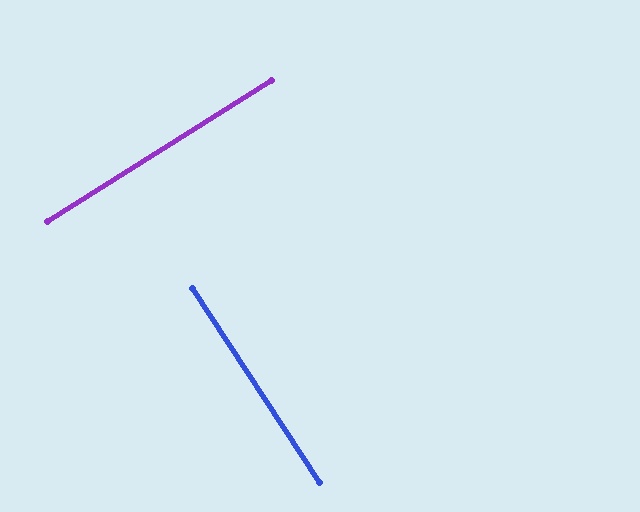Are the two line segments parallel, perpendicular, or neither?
Perpendicular — they meet at approximately 89°.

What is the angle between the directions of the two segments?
Approximately 89 degrees.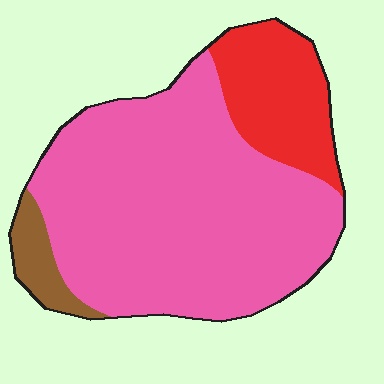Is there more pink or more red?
Pink.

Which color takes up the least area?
Brown, at roughly 5%.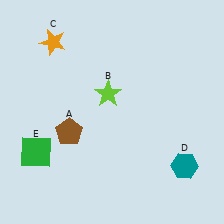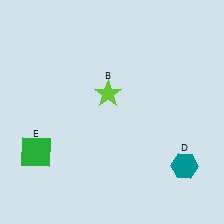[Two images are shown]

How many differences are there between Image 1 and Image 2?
There are 2 differences between the two images.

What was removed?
The orange star (C), the brown pentagon (A) were removed in Image 2.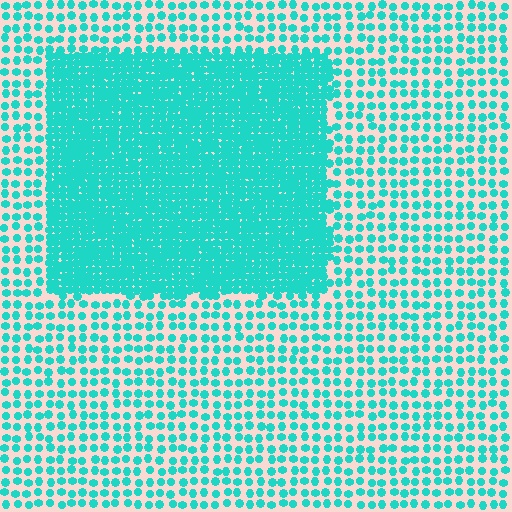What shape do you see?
I see a rectangle.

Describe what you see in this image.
The image contains small cyan elements arranged at two different densities. A rectangle-shaped region is visible where the elements are more densely packed than the surrounding area.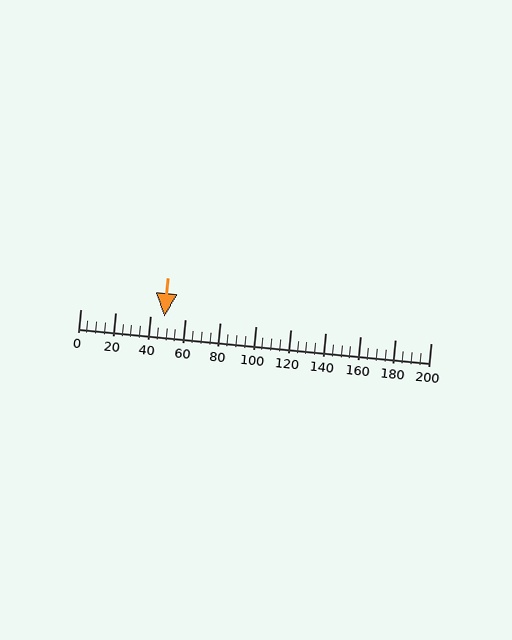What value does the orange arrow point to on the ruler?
The orange arrow points to approximately 48.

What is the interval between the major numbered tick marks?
The major tick marks are spaced 20 units apart.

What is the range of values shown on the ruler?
The ruler shows values from 0 to 200.